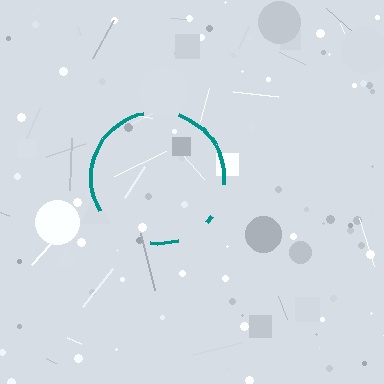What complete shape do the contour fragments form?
The contour fragments form a circle.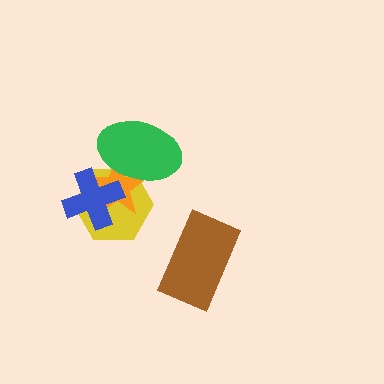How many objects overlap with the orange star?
3 objects overlap with the orange star.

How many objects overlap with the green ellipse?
2 objects overlap with the green ellipse.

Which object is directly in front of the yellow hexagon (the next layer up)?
The orange star is directly in front of the yellow hexagon.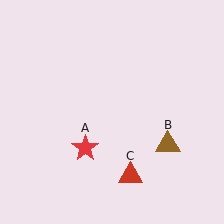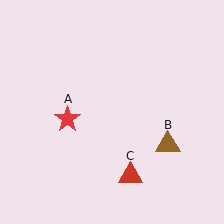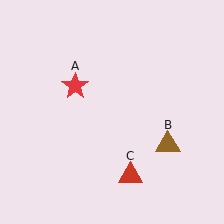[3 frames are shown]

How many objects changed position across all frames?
1 object changed position: red star (object A).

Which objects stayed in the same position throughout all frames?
Brown triangle (object B) and red triangle (object C) remained stationary.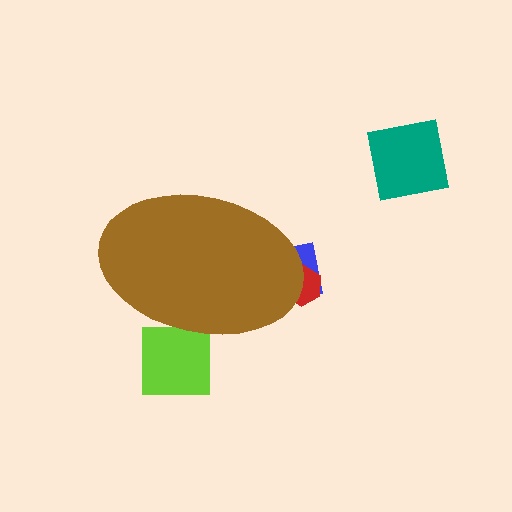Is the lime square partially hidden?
Yes, the lime square is partially hidden behind the brown ellipse.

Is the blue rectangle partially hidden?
Yes, the blue rectangle is partially hidden behind the brown ellipse.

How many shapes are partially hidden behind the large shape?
3 shapes are partially hidden.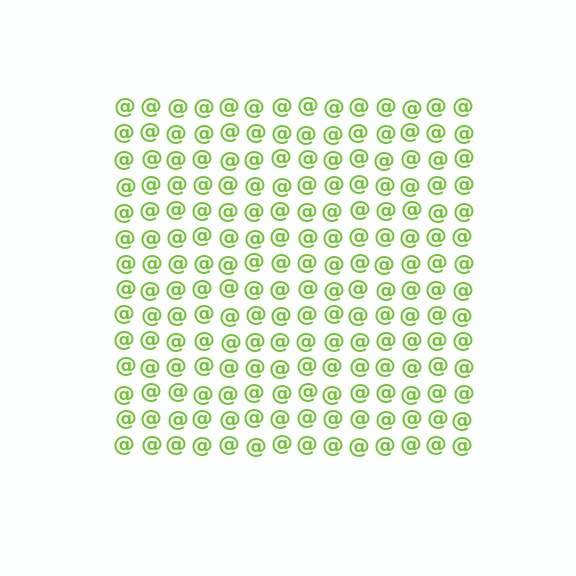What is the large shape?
The large shape is a square.